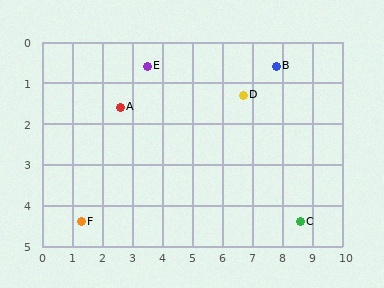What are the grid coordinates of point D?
Point D is at approximately (6.7, 1.3).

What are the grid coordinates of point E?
Point E is at approximately (3.5, 0.6).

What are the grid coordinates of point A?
Point A is at approximately (2.6, 1.6).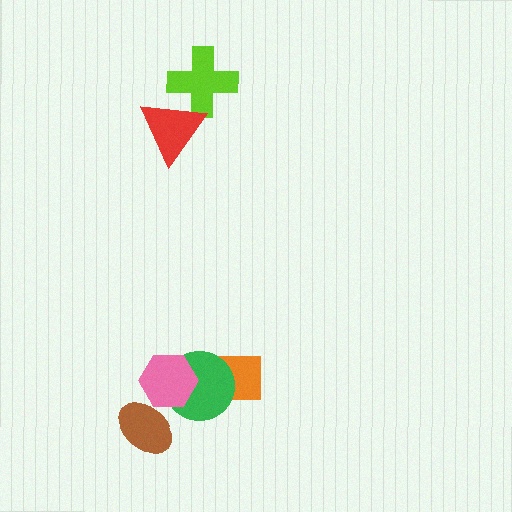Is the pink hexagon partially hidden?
Yes, it is partially covered by another shape.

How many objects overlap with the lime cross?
1 object overlaps with the lime cross.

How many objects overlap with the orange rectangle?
2 objects overlap with the orange rectangle.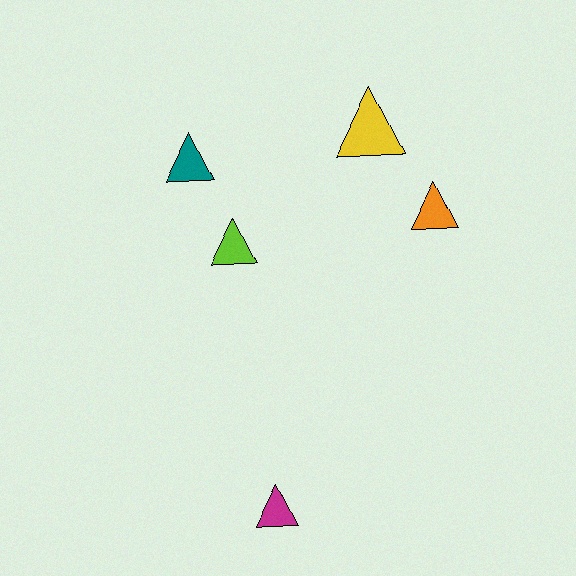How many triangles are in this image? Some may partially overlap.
There are 5 triangles.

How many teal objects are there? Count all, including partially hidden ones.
There is 1 teal object.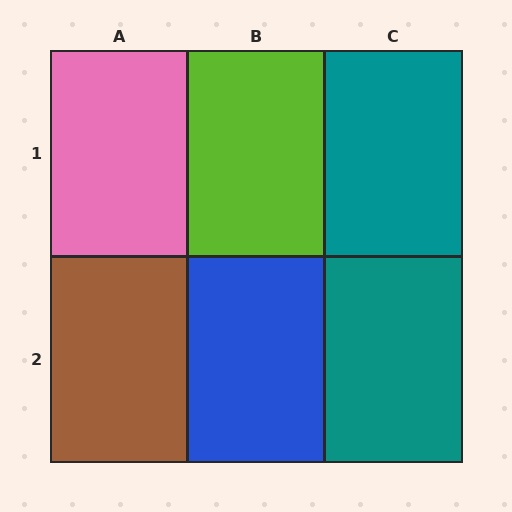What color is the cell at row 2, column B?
Blue.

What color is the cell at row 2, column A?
Brown.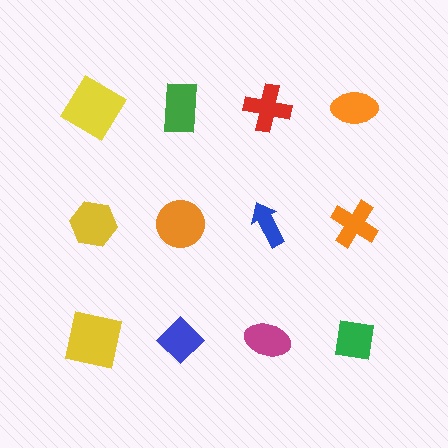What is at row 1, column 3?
A red cross.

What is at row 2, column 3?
A blue arrow.